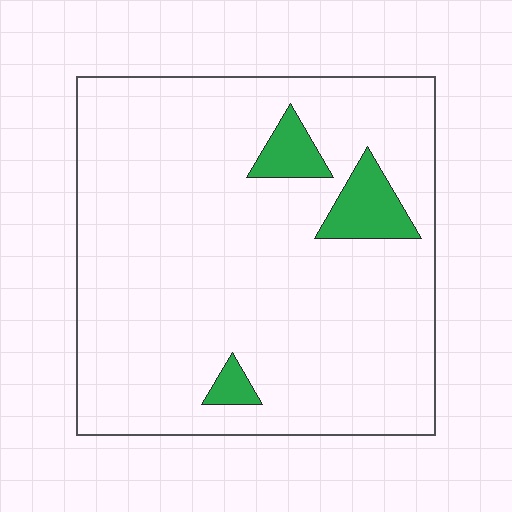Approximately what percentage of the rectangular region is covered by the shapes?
Approximately 10%.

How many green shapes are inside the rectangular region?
3.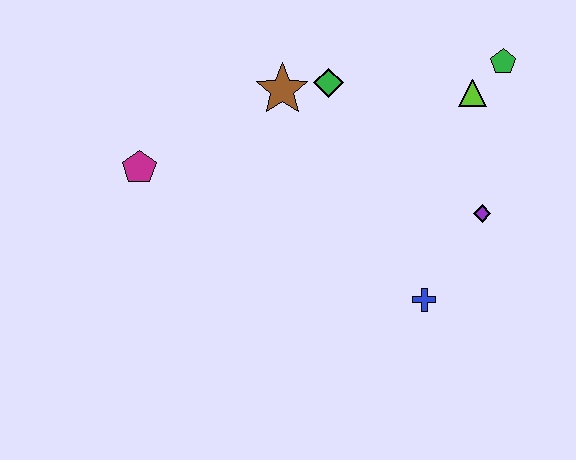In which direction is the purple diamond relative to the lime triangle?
The purple diamond is below the lime triangle.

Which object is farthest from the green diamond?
The blue cross is farthest from the green diamond.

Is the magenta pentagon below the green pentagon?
Yes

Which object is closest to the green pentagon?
The lime triangle is closest to the green pentagon.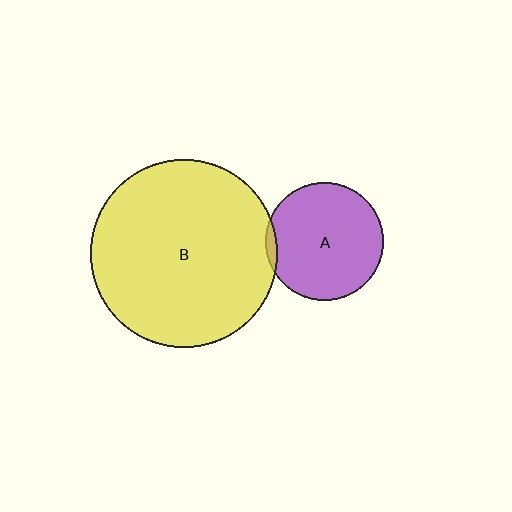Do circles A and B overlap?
Yes.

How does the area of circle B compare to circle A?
Approximately 2.5 times.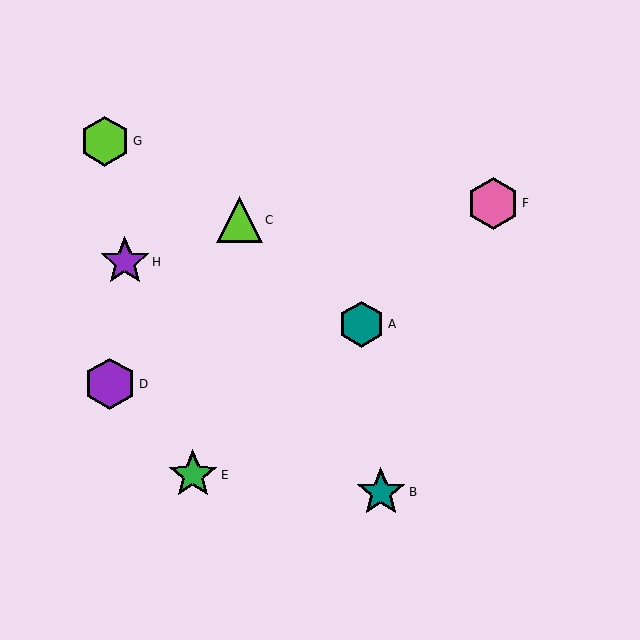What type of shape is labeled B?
Shape B is a teal star.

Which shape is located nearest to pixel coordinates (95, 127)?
The lime hexagon (labeled G) at (105, 141) is nearest to that location.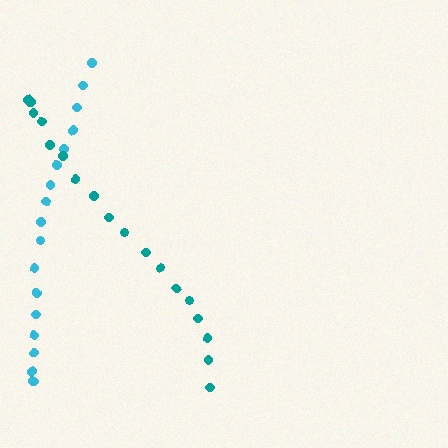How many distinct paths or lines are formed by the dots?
There are 2 distinct paths.